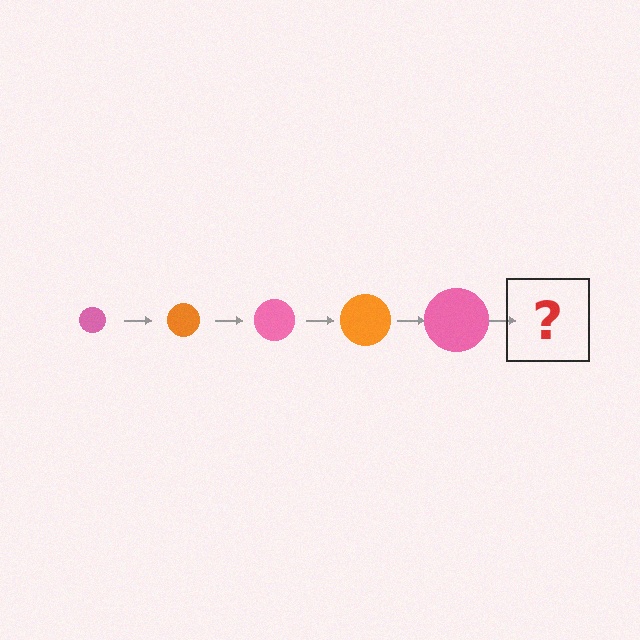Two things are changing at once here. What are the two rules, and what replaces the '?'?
The two rules are that the circle grows larger each step and the color cycles through pink and orange. The '?' should be an orange circle, larger than the previous one.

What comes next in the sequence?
The next element should be an orange circle, larger than the previous one.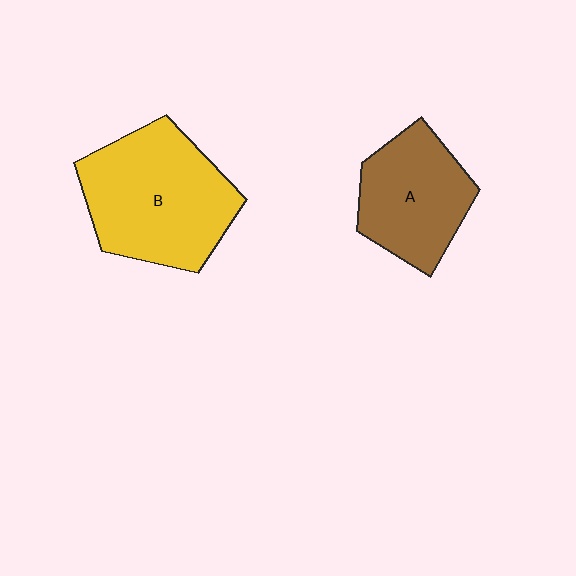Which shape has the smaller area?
Shape A (brown).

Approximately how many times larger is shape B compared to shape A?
Approximately 1.4 times.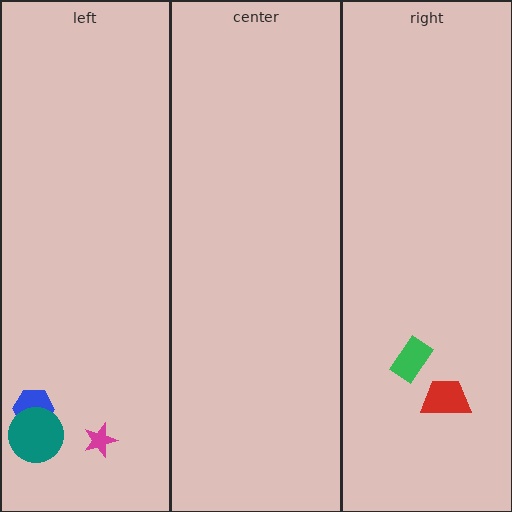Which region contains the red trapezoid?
The right region.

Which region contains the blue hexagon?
The left region.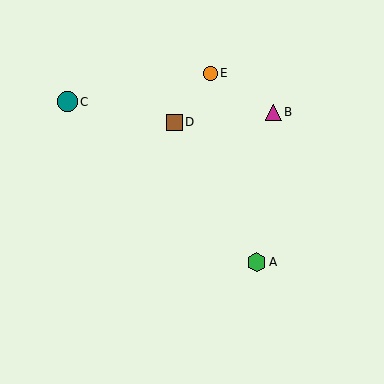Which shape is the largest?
The teal circle (labeled C) is the largest.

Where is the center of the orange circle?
The center of the orange circle is at (210, 73).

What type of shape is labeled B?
Shape B is a magenta triangle.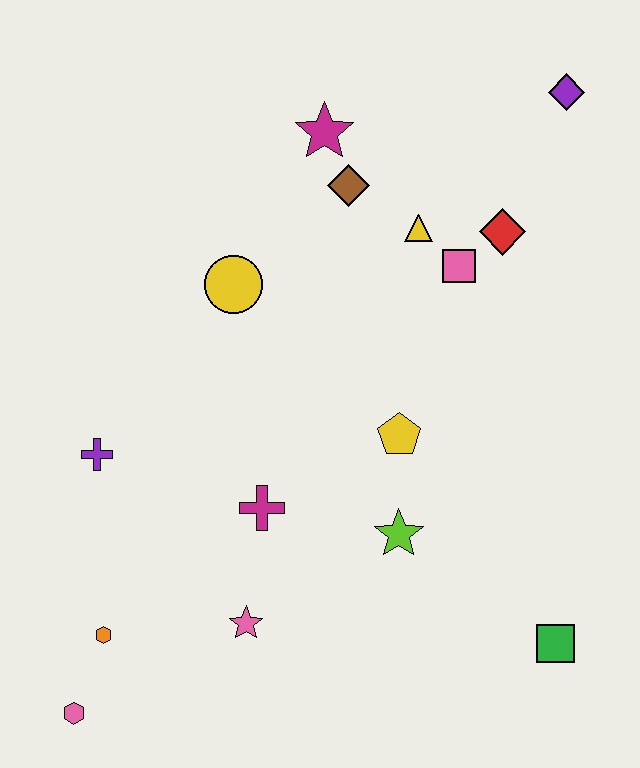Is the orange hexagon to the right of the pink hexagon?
Yes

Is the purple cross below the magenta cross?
No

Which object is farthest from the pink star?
The purple diamond is farthest from the pink star.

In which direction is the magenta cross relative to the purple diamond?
The magenta cross is below the purple diamond.